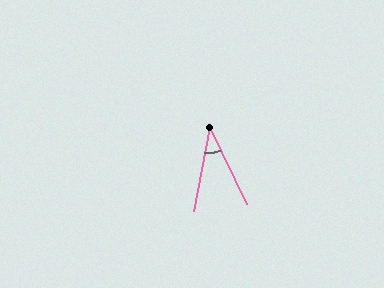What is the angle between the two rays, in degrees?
Approximately 37 degrees.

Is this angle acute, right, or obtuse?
It is acute.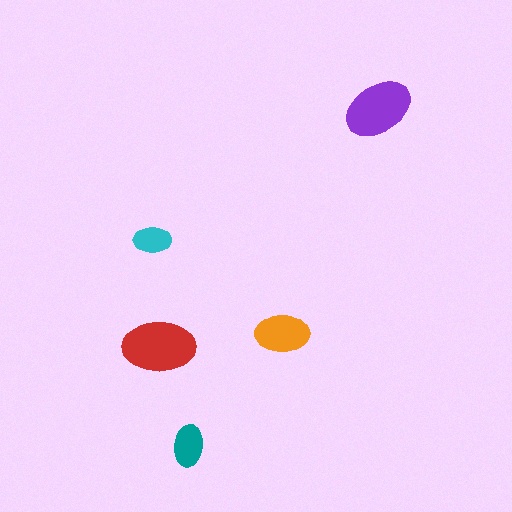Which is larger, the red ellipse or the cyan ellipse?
The red one.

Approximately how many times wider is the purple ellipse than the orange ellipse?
About 1.5 times wider.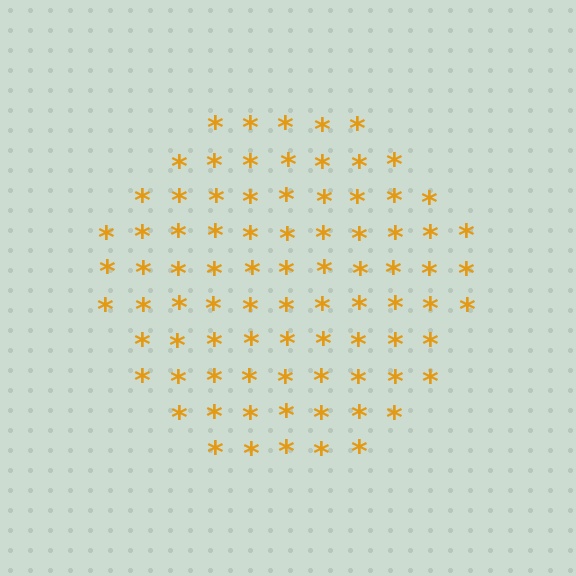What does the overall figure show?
The overall figure shows a circle.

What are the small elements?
The small elements are asterisks.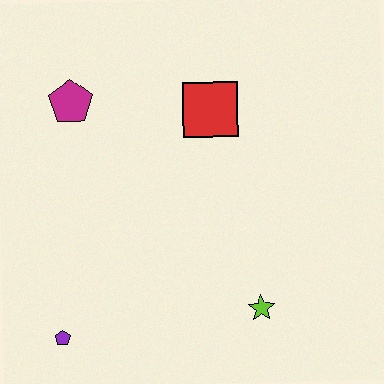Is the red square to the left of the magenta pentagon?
No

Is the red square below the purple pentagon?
No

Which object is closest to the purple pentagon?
The lime star is closest to the purple pentagon.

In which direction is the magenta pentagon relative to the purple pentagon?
The magenta pentagon is above the purple pentagon.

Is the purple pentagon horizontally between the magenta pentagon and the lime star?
No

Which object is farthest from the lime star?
The magenta pentagon is farthest from the lime star.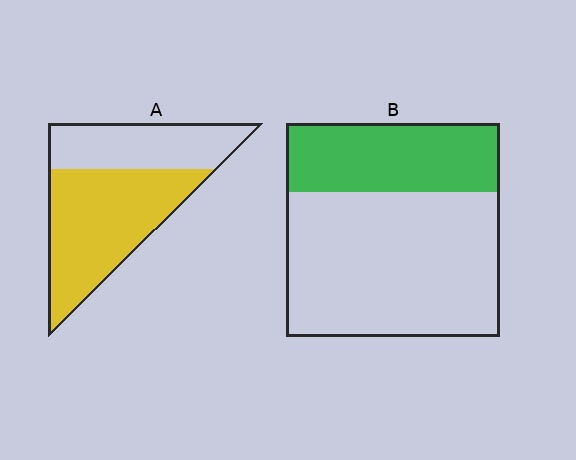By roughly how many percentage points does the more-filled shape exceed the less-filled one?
By roughly 30 percentage points (A over B).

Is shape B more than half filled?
No.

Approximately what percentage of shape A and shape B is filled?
A is approximately 60% and B is approximately 30%.